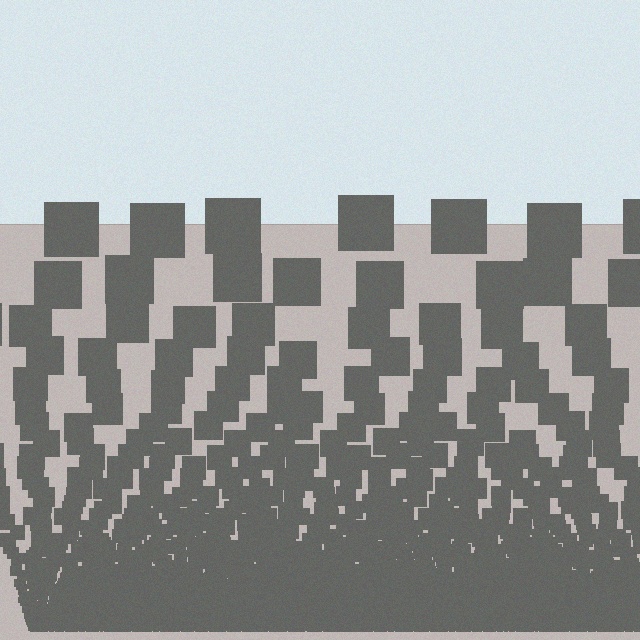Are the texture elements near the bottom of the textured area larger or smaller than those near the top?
Smaller. The gradient is inverted — elements near the bottom are smaller and denser.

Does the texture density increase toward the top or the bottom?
Density increases toward the bottom.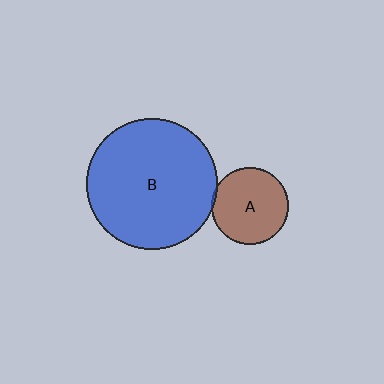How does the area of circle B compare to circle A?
Approximately 2.9 times.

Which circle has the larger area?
Circle B (blue).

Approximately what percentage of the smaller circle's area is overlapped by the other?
Approximately 5%.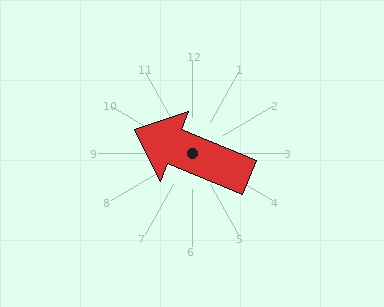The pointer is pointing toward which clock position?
Roughly 10 o'clock.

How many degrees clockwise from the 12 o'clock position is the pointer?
Approximately 292 degrees.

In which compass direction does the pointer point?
West.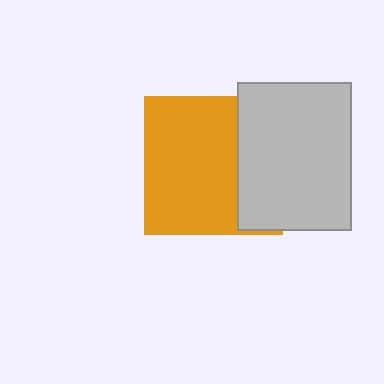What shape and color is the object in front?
The object in front is a light gray rectangle.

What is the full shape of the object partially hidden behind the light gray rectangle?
The partially hidden object is an orange square.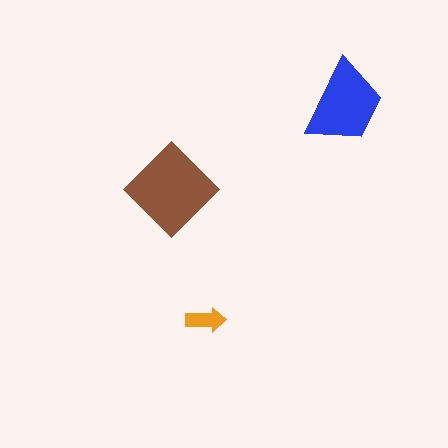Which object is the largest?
The brown diamond.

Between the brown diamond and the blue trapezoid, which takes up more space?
The brown diamond.